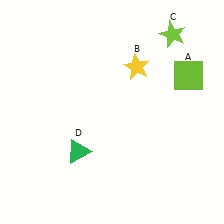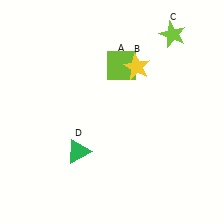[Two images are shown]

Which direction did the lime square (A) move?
The lime square (A) moved left.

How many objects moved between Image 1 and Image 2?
1 object moved between the two images.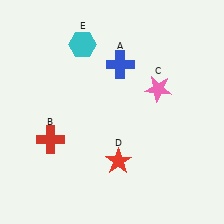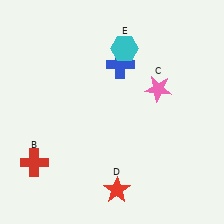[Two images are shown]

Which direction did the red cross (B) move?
The red cross (B) moved down.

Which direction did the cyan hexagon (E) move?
The cyan hexagon (E) moved right.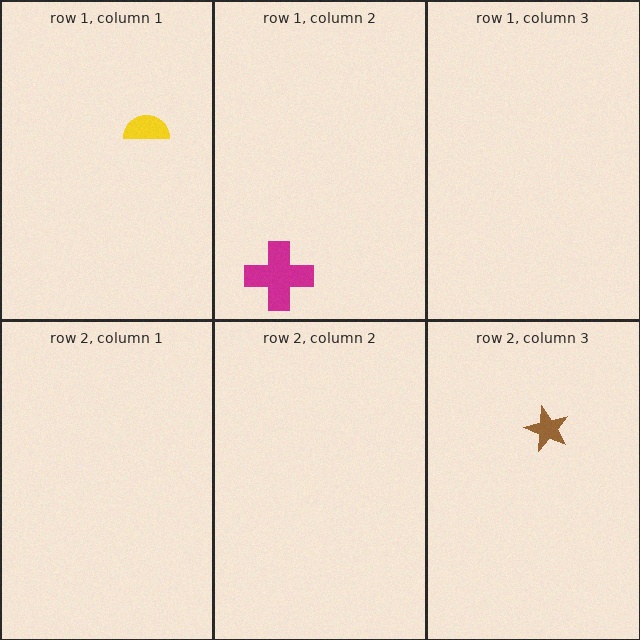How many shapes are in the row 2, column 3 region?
1.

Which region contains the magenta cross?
The row 1, column 2 region.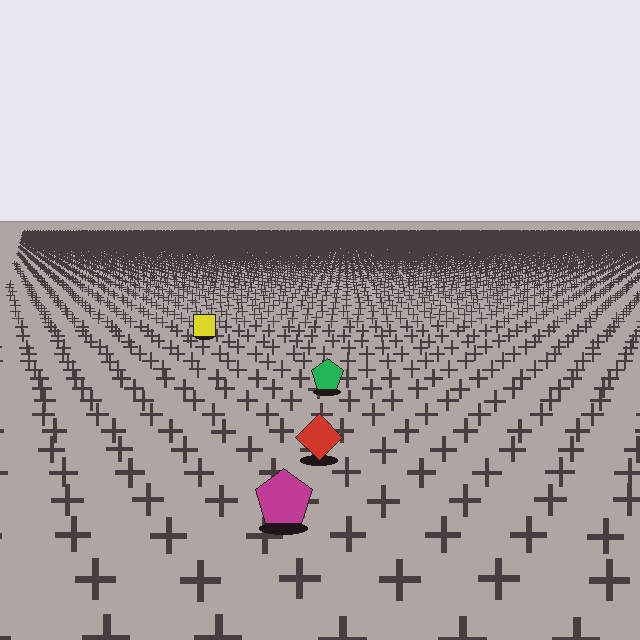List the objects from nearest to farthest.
From nearest to farthest: the magenta pentagon, the red diamond, the green pentagon, the yellow square.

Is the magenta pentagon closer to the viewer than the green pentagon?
Yes. The magenta pentagon is closer — you can tell from the texture gradient: the ground texture is coarser near it.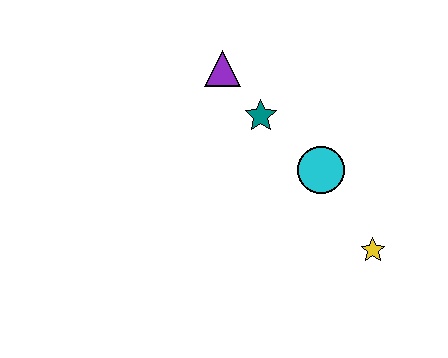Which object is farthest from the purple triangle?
The yellow star is farthest from the purple triangle.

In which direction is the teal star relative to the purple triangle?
The teal star is below the purple triangle.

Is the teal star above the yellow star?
Yes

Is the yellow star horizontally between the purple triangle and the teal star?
No